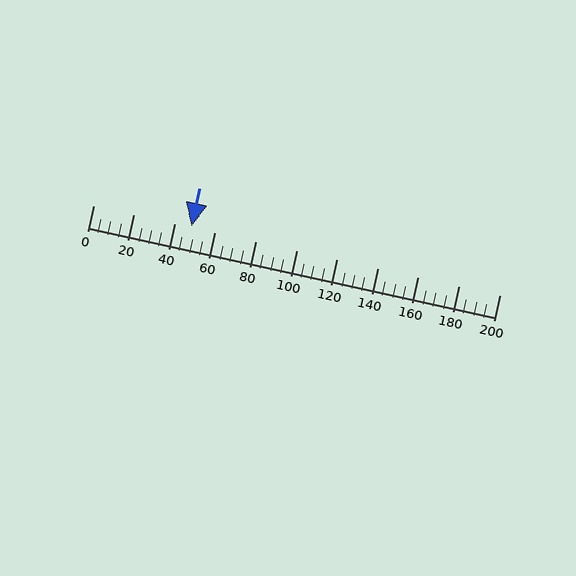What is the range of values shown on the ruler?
The ruler shows values from 0 to 200.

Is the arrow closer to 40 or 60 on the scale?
The arrow is closer to 40.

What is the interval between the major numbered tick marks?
The major tick marks are spaced 20 units apart.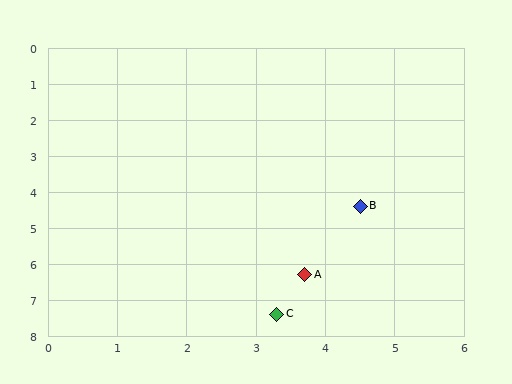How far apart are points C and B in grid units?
Points C and B are about 3.2 grid units apart.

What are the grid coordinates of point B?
Point B is at approximately (4.5, 4.4).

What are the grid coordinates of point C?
Point C is at approximately (3.3, 7.4).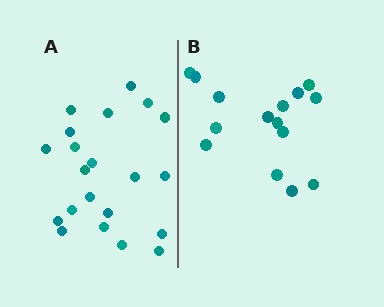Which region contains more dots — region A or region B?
Region A (the left region) has more dots.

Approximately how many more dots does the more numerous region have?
Region A has about 6 more dots than region B.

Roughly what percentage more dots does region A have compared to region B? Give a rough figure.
About 40% more.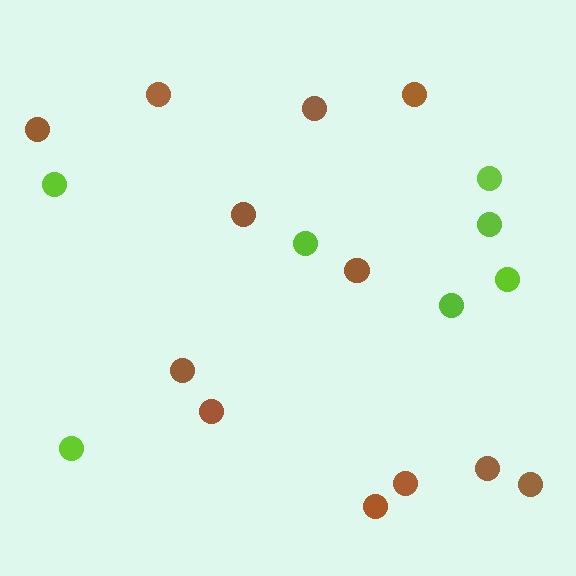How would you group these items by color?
There are 2 groups: one group of lime circles (7) and one group of brown circles (12).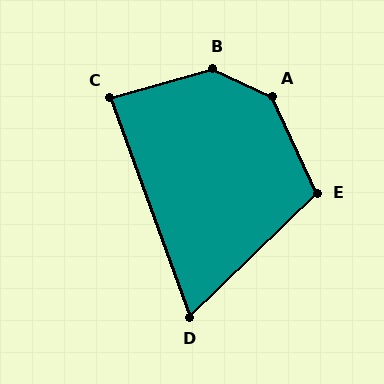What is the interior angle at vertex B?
Approximately 139 degrees (obtuse).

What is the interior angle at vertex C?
Approximately 86 degrees (approximately right).